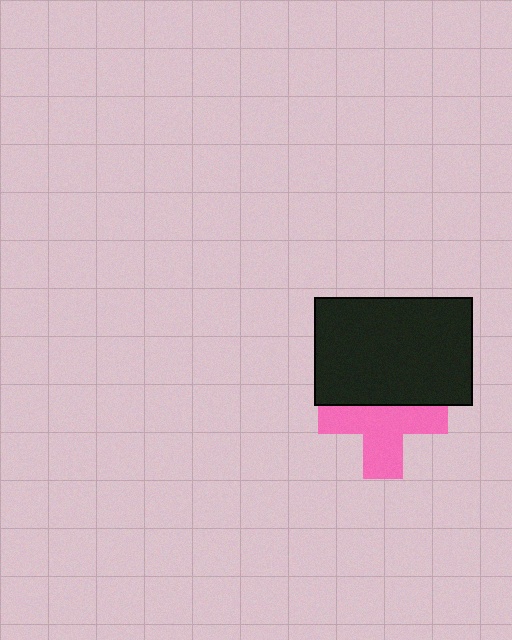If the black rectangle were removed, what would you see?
You would see the complete pink cross.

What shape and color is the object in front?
The object in front is a black rectangle.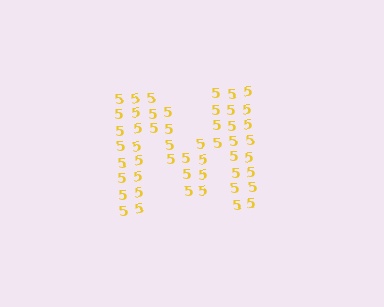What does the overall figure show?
The overall figure shows the letter M.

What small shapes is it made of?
It is made of small digit 5's.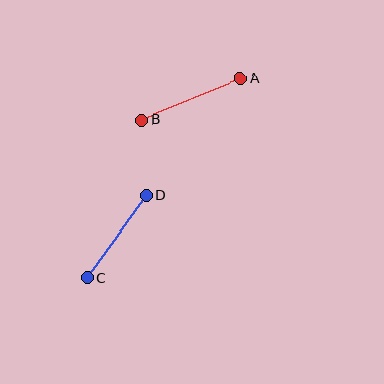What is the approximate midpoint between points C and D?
The midpoint is at approximately (117, 237) pixels.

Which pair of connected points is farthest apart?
Points A and B are farthest apart.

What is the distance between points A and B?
The distance is approximately 107 pixels.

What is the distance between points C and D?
The distance is approximately 101 pixels.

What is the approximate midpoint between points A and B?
The midpoint is at approximately (191, 99) pixels.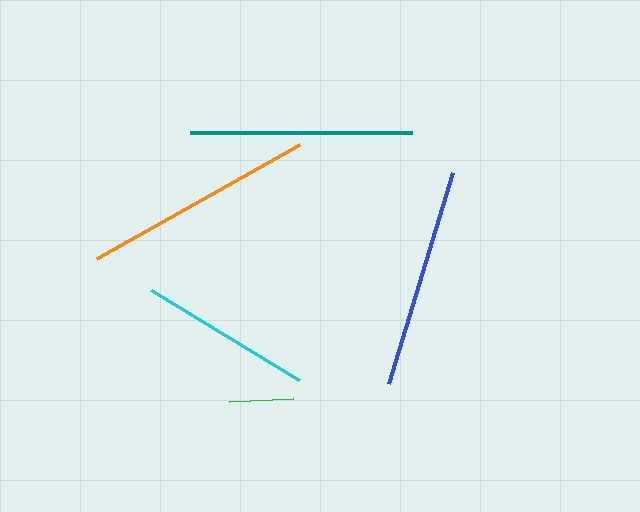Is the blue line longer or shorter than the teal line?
The teal line is longer than the blue line.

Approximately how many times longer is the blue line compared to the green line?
The blue line is approximately 3.4 times the length of the green line.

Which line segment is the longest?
The orange line is the longest at approximately 233 pixels.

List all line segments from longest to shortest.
From longest to shortest: orange, teal, blue, cyan, green.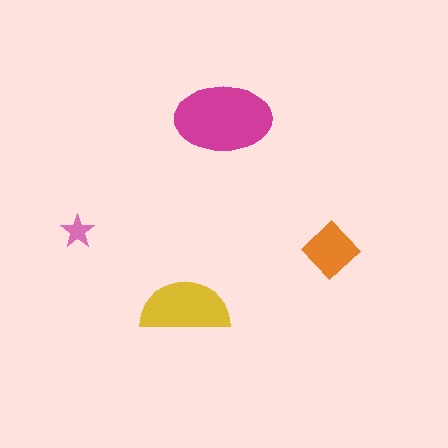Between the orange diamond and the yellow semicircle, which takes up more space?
The yellow semicircle.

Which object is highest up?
The magenta ellipse is topmost.